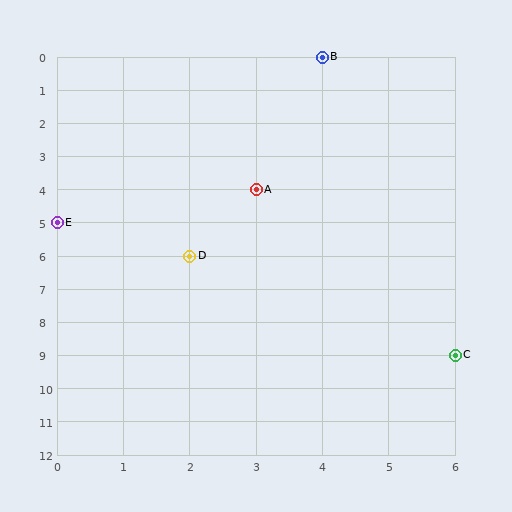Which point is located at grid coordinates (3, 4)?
Point A is at (3, 4).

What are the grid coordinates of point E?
Point E is at grid coordinates (0, 5).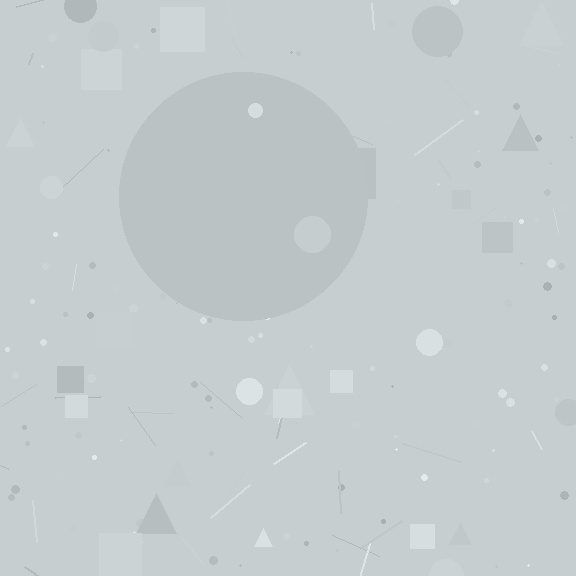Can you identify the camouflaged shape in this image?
The camouflaged shape is a circle.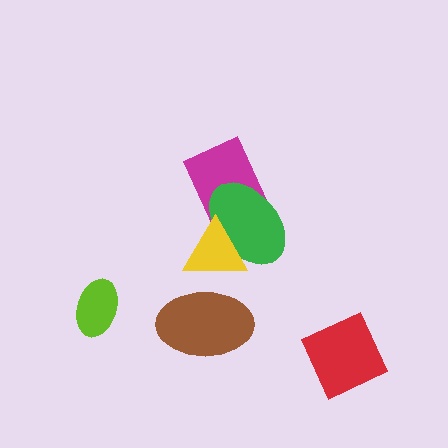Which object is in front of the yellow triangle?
The brown ellipse is in front of the yellow triangle.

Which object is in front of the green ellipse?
The yellow triangle is in front of the green ellipse.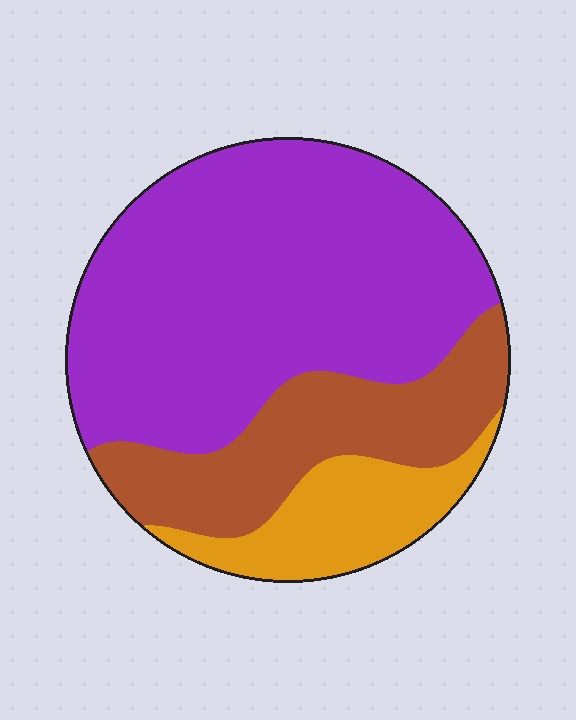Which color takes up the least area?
Orange, at roughly 15%.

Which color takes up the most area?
Purple, at roughly 60%.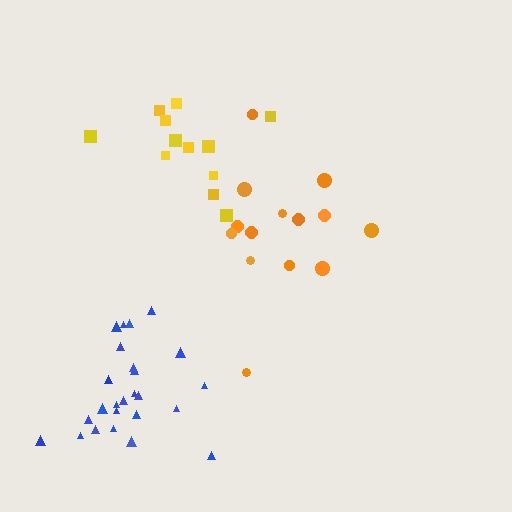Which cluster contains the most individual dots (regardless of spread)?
Blue (26).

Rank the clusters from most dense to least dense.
blue, yellow, orange.